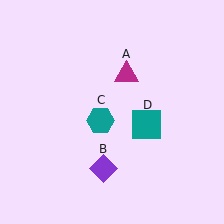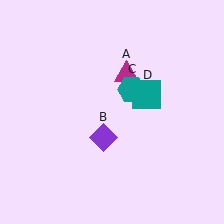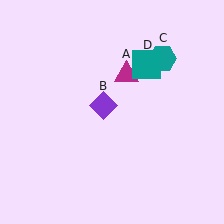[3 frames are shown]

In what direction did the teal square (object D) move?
The teal square (object D) moved up.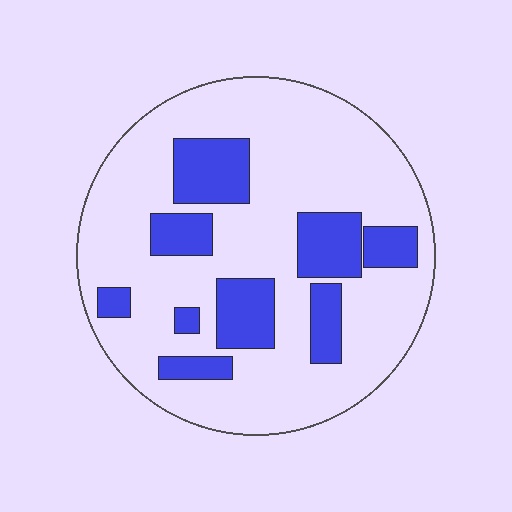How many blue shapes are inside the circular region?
9.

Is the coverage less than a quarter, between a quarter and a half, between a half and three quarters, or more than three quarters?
Less than a quarter.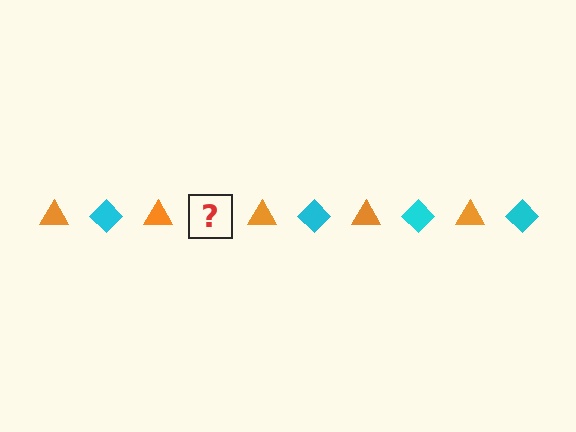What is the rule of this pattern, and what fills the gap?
The rule is that the pattern alternates between orange triangle and cyan diamond. The gap should be filled with a cyan diamond.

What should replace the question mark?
The question mark should be replaced with a cyan diamond.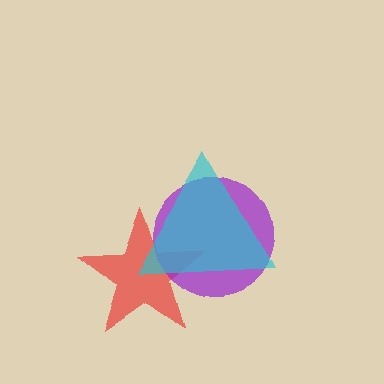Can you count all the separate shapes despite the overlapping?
Yes, there are 3 separate shapes.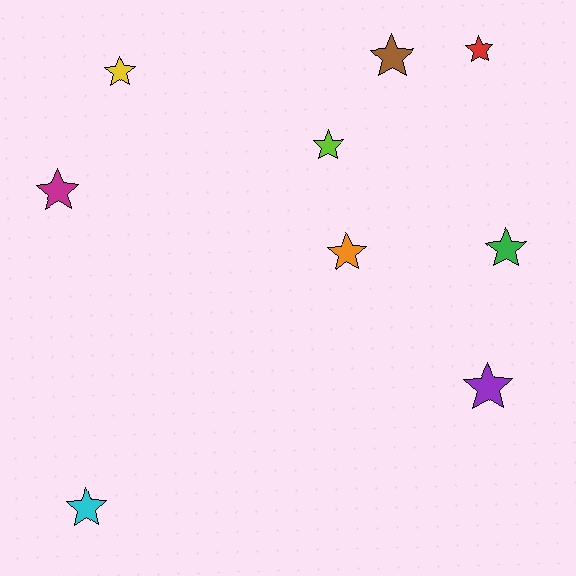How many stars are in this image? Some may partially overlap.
There are 9 stars.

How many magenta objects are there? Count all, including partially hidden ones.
There is 1 magenta object.